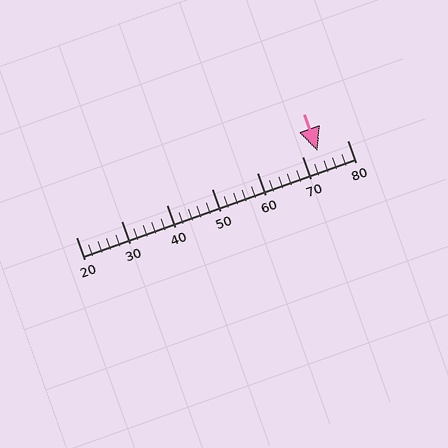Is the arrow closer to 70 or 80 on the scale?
The arrow is closer to 70.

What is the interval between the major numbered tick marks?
The major tick marks are spaced 10 units apart.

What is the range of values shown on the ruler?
The ruler shows values from 20 to 80.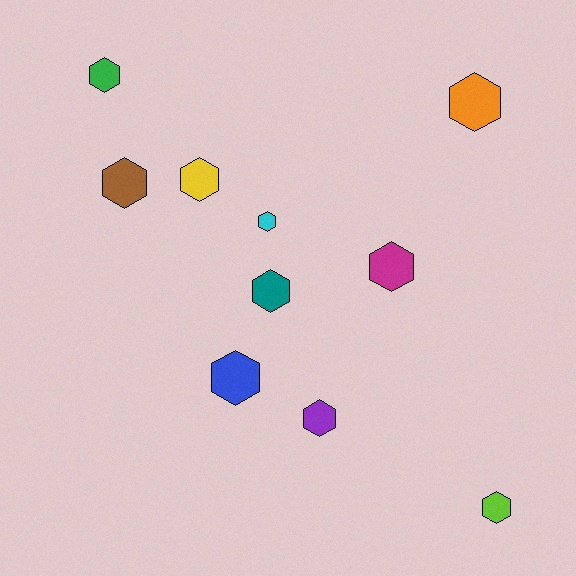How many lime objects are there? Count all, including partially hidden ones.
There is 1 lime object.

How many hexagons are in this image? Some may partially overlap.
There are 10 hexagons.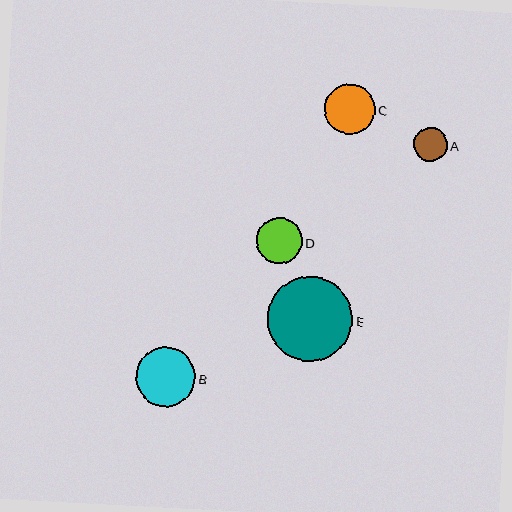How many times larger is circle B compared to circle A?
Circle B is approximately 1.8 times the size of circle A.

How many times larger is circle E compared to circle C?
Circle E is approximately 1.7 times the size of circle C.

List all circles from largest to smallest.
From largest to smallest: E, B, C, D, A.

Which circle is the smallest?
Circle A is the smallest with a size of approximately 34 pixels.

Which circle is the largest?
Circle E is the largest with a size of approximately 85 pixels.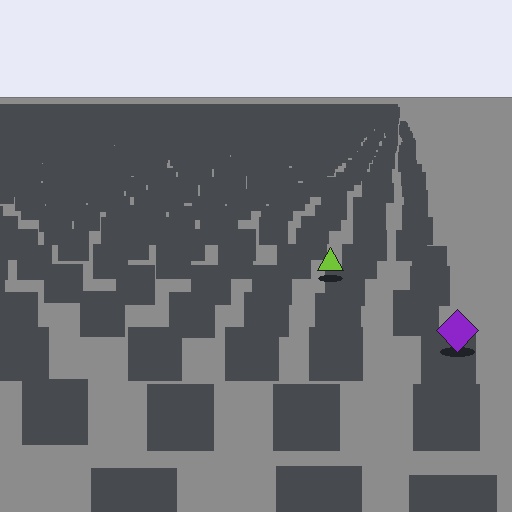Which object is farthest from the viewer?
The lime triangle is farthest from the viewer. It appears smaller and the ground texture around it is denser.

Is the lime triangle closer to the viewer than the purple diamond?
No. The purple diamond is closer — you can tell from the texture gradient: the ground texture is coarser near it.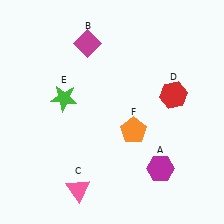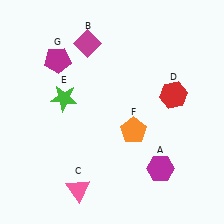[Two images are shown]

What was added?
A magenta pentagon (G) was added in Image 2.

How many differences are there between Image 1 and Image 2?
There is 1 difference between the two images.